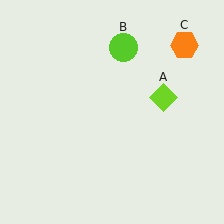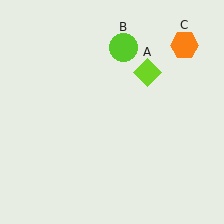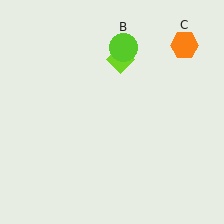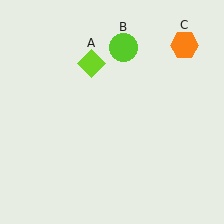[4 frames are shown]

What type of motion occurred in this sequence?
The lime diamond (object A) rotated counterclockwise around the center of the scene.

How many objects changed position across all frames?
1 object changed position: lime diamond (object A).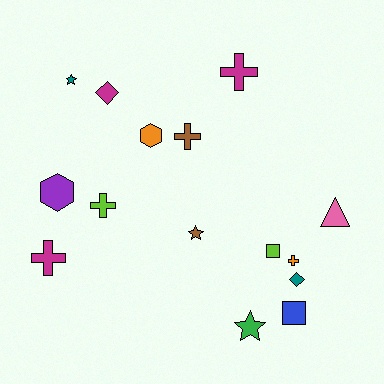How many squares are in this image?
There are 2 squares.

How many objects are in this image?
There are 15 objects.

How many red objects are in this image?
There are no red objects.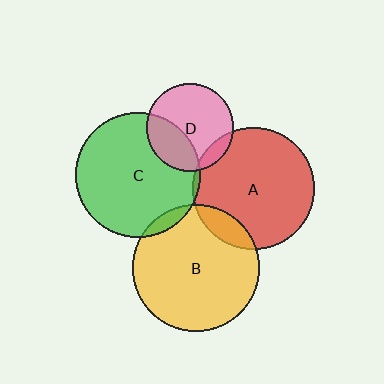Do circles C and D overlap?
Yes.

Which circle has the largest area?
Circle B (yellow).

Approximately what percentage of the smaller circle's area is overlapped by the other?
Approximately 35%.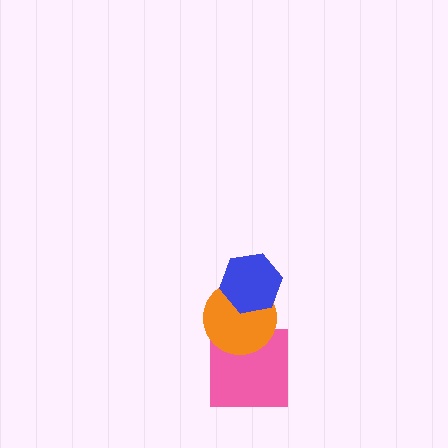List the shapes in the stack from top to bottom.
From top to bottom: the blue hexagon, the orange circle, the pink square.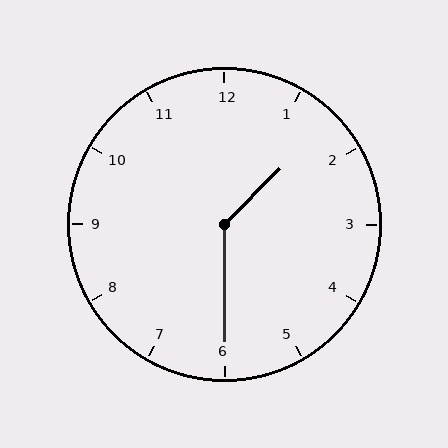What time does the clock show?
1:30.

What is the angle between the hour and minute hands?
Approximately 135 degrees.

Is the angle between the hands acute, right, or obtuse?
It is obtuse.